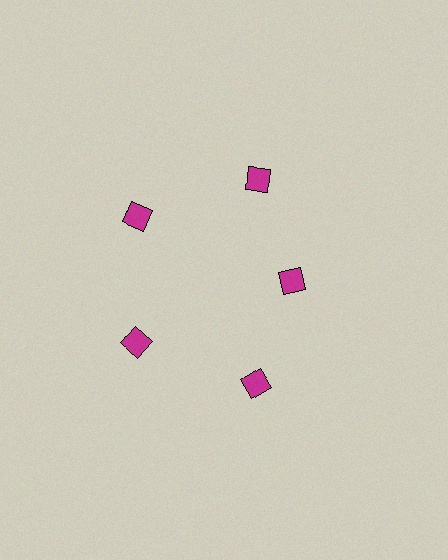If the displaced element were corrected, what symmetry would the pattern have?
It would have 5-fold rotational symmetry — the pattern would map onto itself every 72 degrees.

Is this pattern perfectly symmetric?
No. The 5 magenta diamonds are arranged in a ring, but one element near the 3 o'clock position is pulled inward toward the center, breaking the 5-fold rotational symmetry.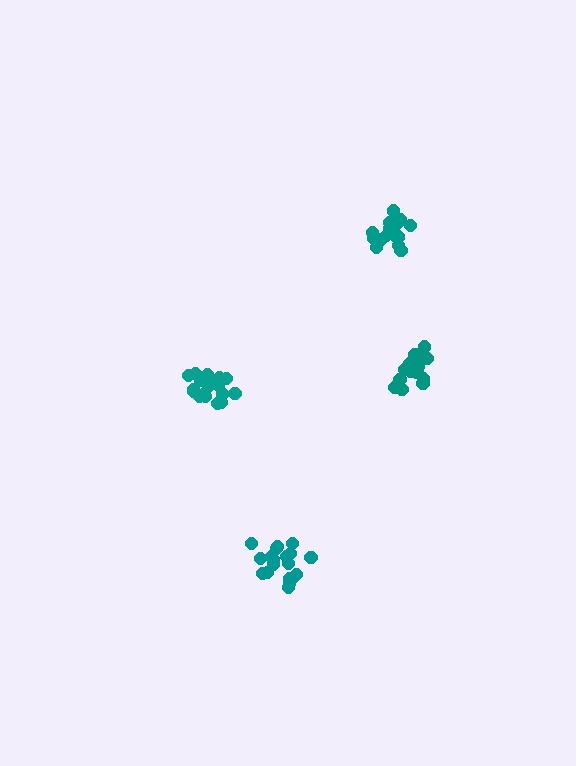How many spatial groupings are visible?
There are 4 spatial groupings.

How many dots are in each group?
Group 1: 19 dots, Group 2: 19 dots, Group 3: 18 dots, Group 4: 15 dots (71 total).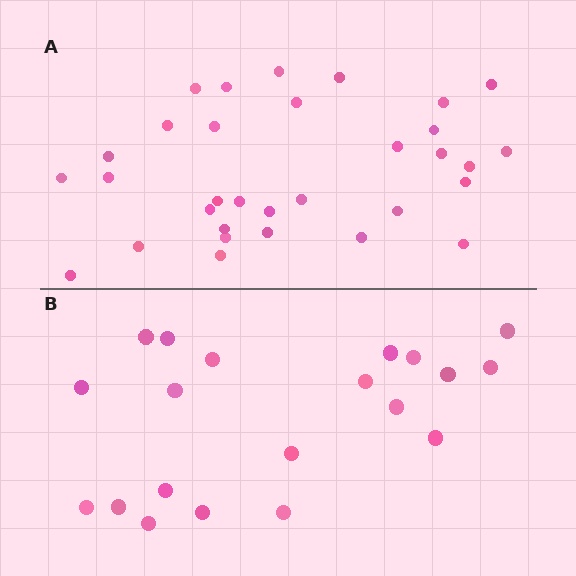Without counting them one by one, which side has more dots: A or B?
Region A (the top region) has more dots.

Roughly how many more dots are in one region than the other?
Region A has roughly 12 or so more dots than region B.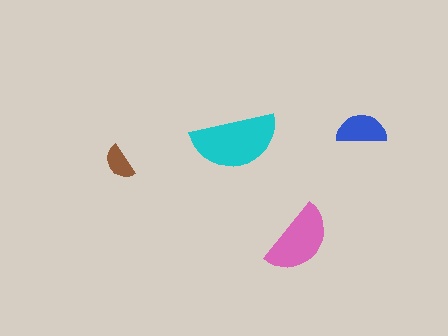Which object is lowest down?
The pink semicircle is bottommost.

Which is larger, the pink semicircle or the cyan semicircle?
The cyan one.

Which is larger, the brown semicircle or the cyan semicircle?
The cyan one.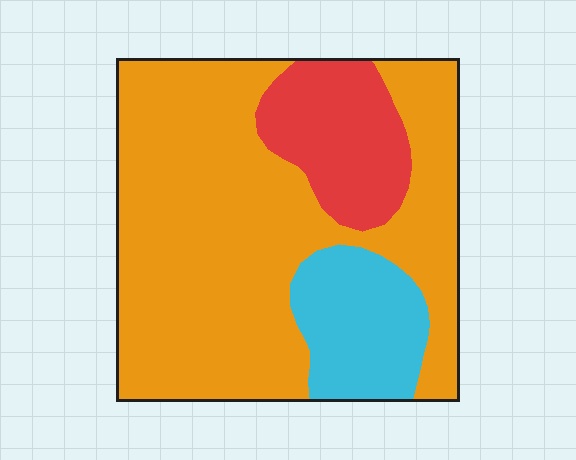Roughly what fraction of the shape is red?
Red covers 16% of the shape.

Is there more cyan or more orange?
Orange.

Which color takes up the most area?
Orange, at roughly 70%.